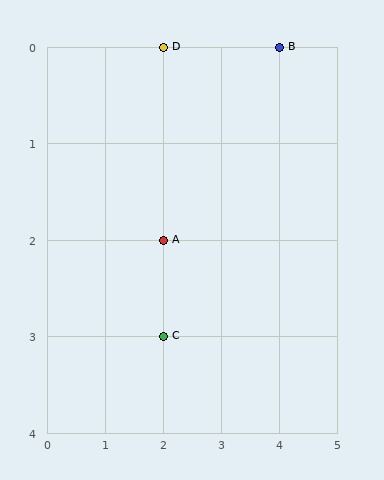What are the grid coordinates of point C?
Point C is at grid coordinates (2, 3).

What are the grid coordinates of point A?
Point A is at grid coordinates (2, 2).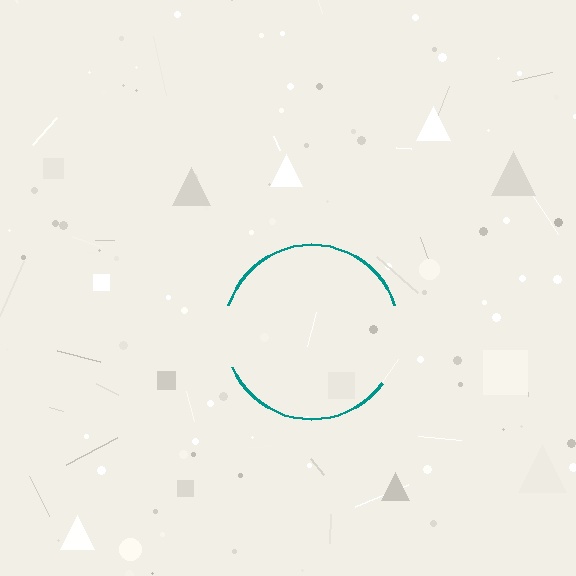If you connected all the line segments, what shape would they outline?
They would outline a circle.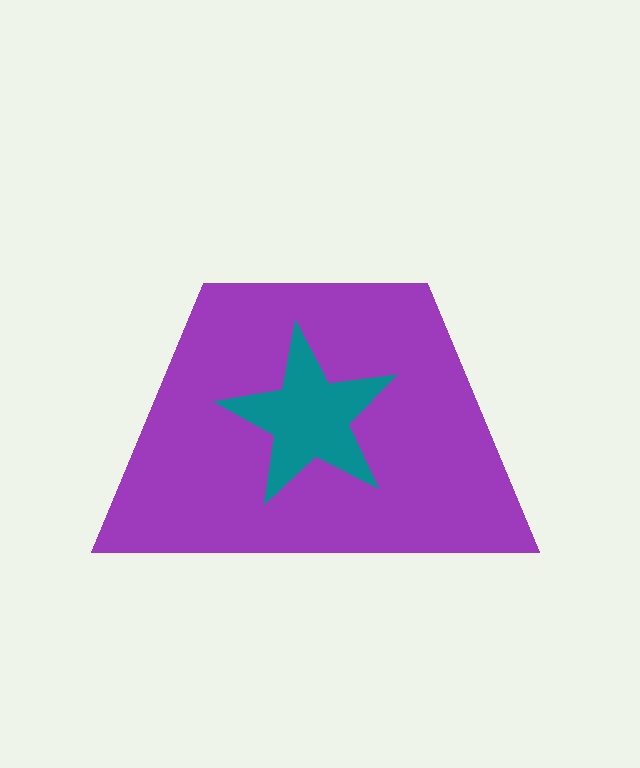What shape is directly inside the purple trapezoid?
The teal star.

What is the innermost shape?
The teal star.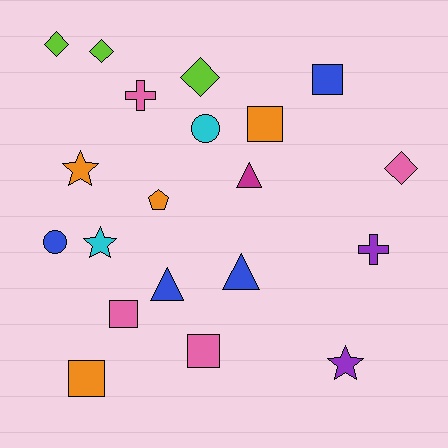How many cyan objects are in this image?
There are 2 cyan objects.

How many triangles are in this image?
There are 3 triangles.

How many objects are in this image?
There are 20 objects.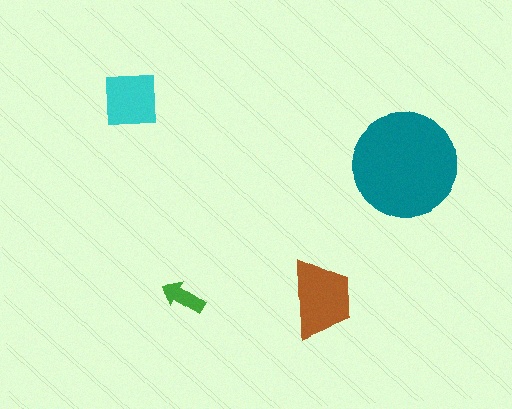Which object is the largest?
The teal circle.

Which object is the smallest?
The green arrow.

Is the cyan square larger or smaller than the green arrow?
Larger.